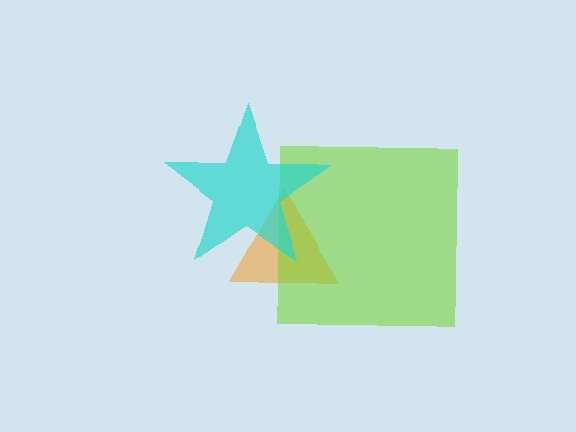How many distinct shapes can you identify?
There are 3 distinct shapes: an orange triangle, a lime square, a cyan star.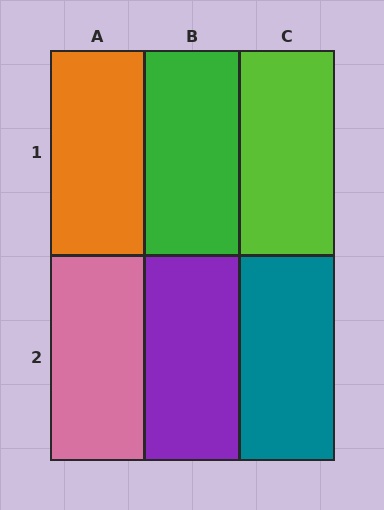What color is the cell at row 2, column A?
Pink.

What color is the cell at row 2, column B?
Purple.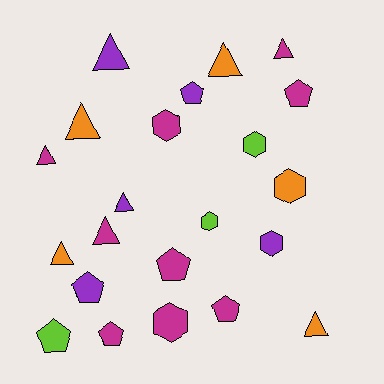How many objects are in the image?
There are 22 objects.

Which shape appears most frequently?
Triangle, with 9 objects.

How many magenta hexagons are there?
There are 2 magenta hexagons.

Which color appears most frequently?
Magenta, with 9 objects.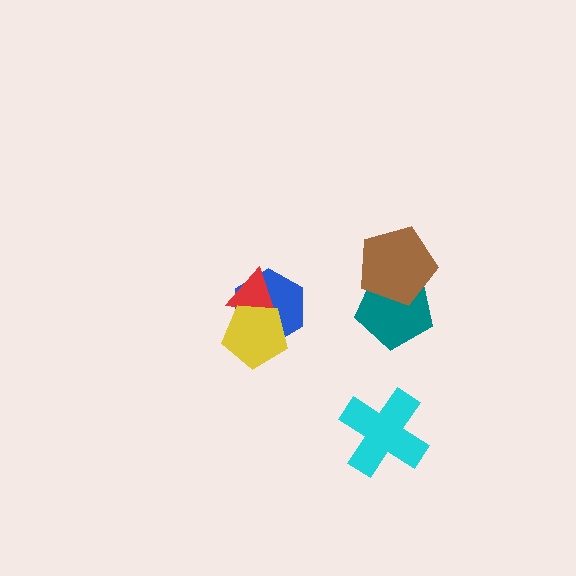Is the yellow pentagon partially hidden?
No, no other shape covers it.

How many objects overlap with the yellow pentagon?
2 objects overlap with the yellow pentagon.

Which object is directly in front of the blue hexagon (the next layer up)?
The red triangle is directly in front of the blue hexagon.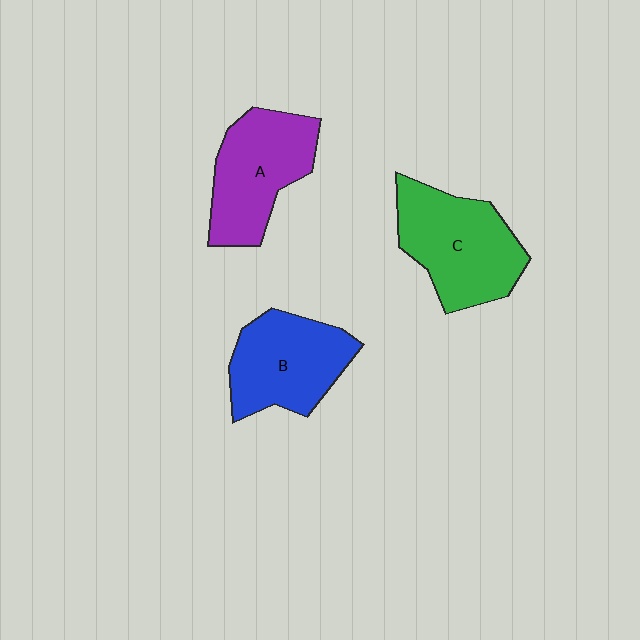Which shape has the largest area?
Shape C (green).